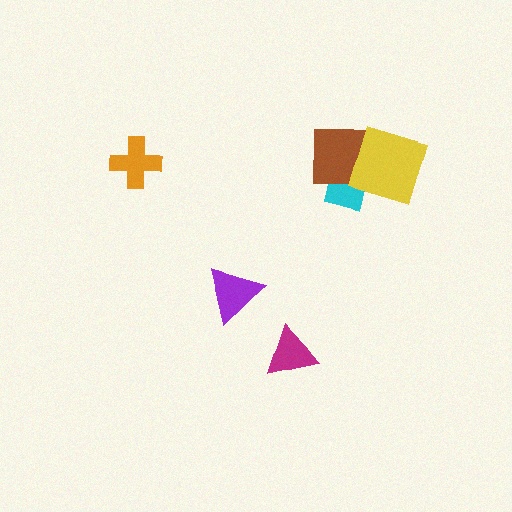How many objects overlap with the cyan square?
2 objects overlap with the cyan square.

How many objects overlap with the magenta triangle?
0 objects overlap with the magenta triangle.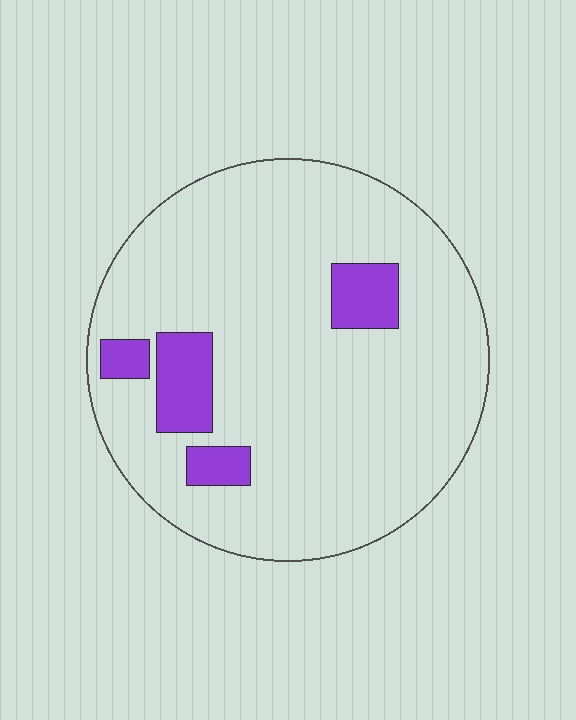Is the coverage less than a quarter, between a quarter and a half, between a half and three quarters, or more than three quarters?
Less than a quarter.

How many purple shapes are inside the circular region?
4.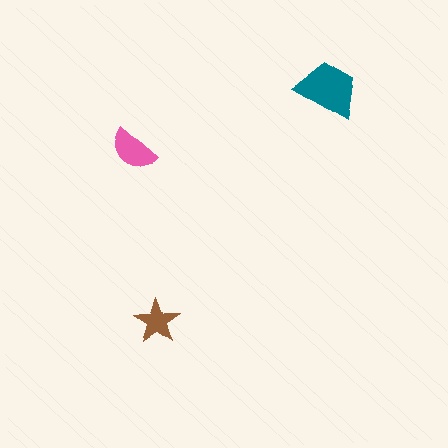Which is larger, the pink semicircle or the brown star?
The pink semicircle.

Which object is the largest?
The teal trapezoid.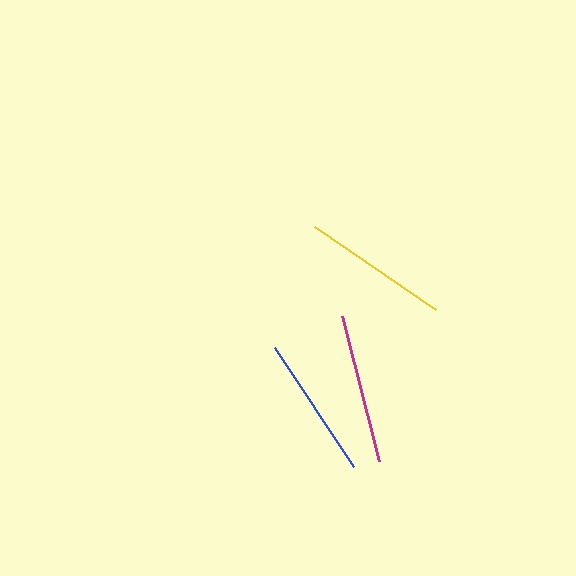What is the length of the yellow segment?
The yellow segment is approximately 146 pixels long.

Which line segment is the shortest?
The blue line is the shortest at approximately 143 pixels.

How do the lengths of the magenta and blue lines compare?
The magenta and blue lines are approximately the same length.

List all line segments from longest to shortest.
From longest to shortest: magenta, yellow, blue.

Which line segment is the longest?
The magenta line is the longest at approximately 150 pixels.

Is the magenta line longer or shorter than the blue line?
The magenta line is longer than the blue line.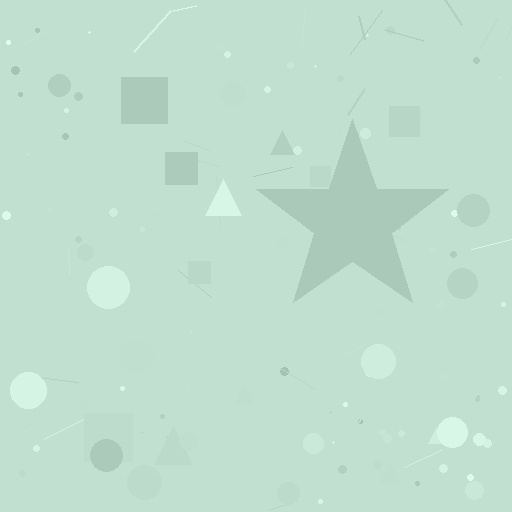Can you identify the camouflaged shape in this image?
The camouflaged shape is a star.